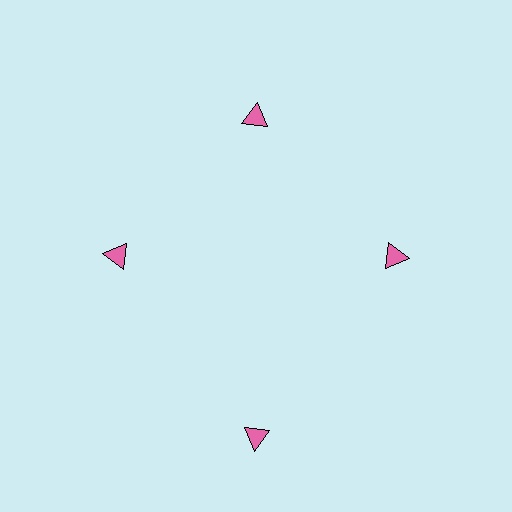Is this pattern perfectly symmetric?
No. The 4 pink triangles are arranged in a ring, but one element near the 6 o'clock position is pushed outward from the center, breaking the 4-fold rotational symmetry.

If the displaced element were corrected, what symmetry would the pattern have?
It would have 4-fold rotational symmetry — the pattern would map onto itself every 90 degrees.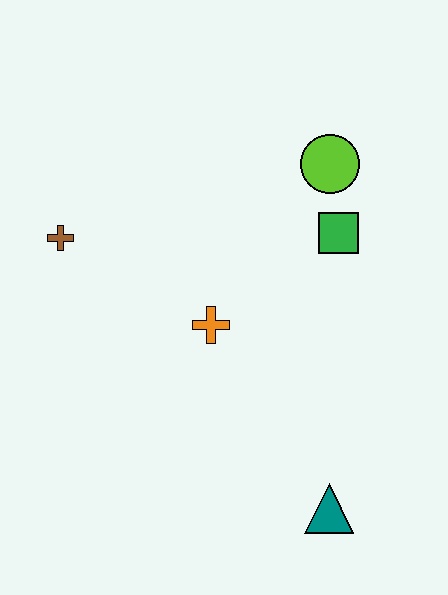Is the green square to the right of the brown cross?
Yes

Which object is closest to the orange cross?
The green square is closest to the orange cross.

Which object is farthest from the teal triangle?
The brown cross is farthest from the teal triangle.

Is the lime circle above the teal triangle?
Yes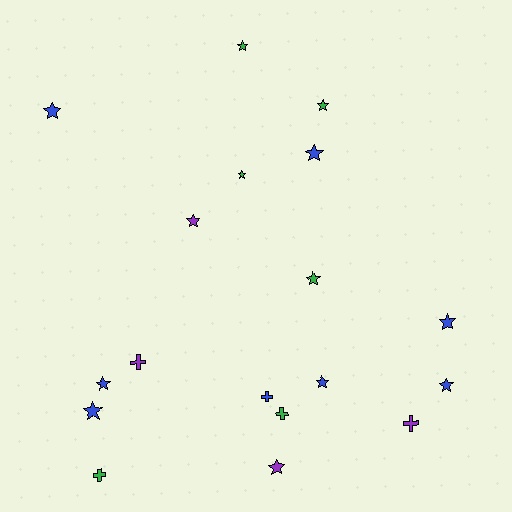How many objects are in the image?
There are 18 objects.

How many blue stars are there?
There are 7 blue stars.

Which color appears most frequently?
Blue, with 8 objects.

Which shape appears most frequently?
Star, with 13 objects.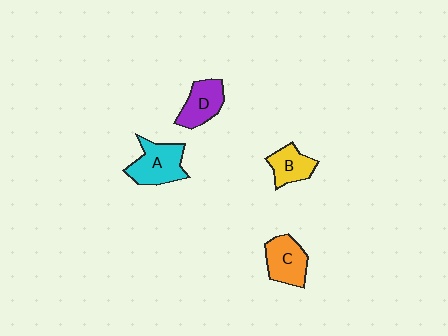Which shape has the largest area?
Shape A (cyan).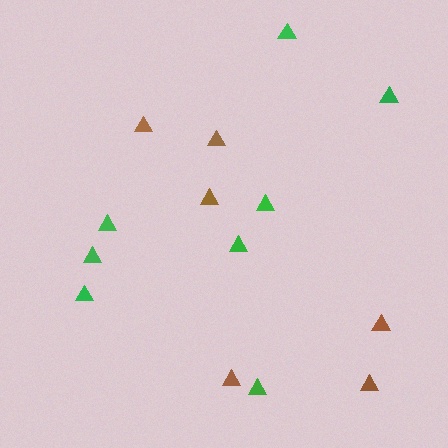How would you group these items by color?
There are 2 groups: one group of green triangles (8) and one group of brown triangles (6).